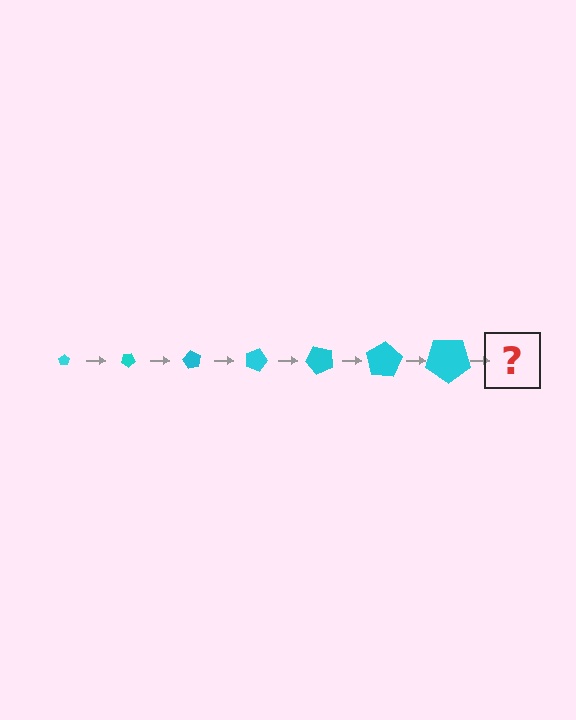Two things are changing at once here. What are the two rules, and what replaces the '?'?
The two rules are that the pentagon grows larger each step and it rotates 30 degrees each step. The '?' should be a pentagon, larger than the previous one and rotated 210 degrees from the start.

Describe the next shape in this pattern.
It should be a pentagon, larger than the previous one and rotated 210 degrees from the start.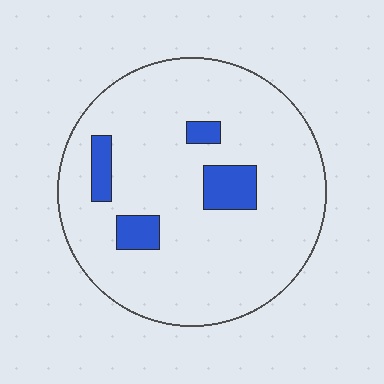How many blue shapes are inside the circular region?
4.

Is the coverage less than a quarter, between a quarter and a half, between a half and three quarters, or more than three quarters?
Less than a quarter.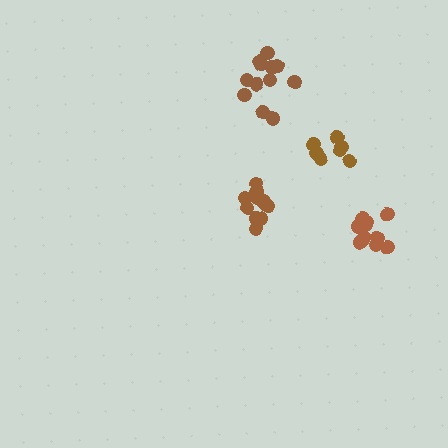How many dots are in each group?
Group 1: 7 dots, Group 2: 12 dots, Group 3: 11 dots, Group 4: 12 dots (42 total).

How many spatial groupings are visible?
There are 4 spatial groupings.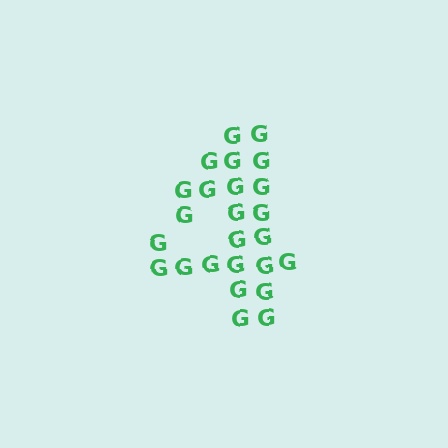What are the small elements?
The small elements are letter G's.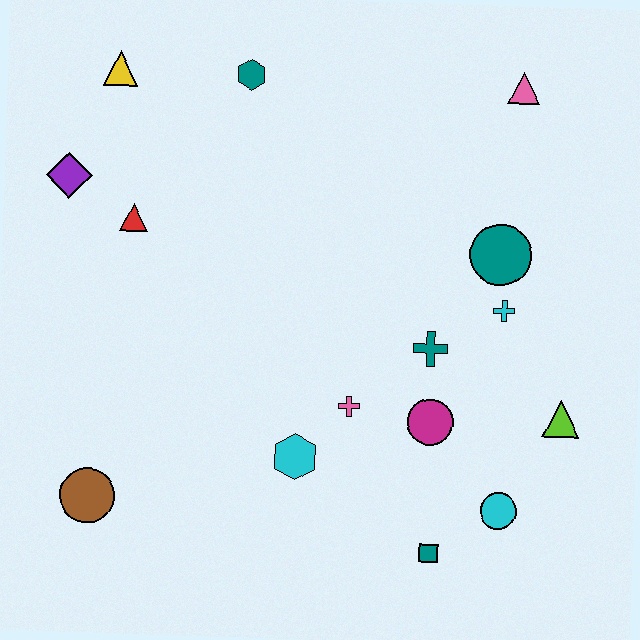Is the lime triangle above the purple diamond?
No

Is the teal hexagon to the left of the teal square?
Yes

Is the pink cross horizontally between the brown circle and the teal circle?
Yes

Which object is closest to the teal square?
The cyan circle is closest to the teal square.